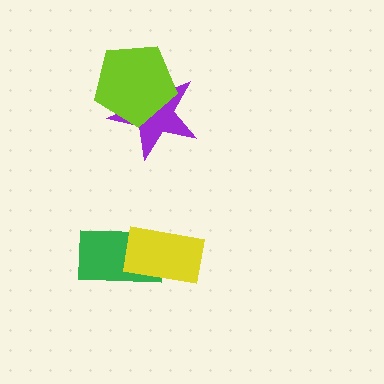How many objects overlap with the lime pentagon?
1 object overlaps with the lime pentagon.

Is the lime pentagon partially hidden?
No, no other shape covers it.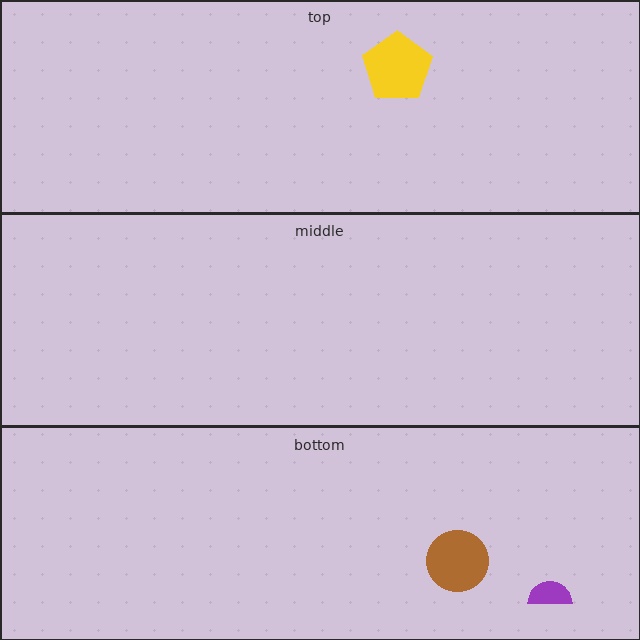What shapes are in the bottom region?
The brown circle, the purple semicircle.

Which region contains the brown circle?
The bottom region.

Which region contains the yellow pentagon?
The top region.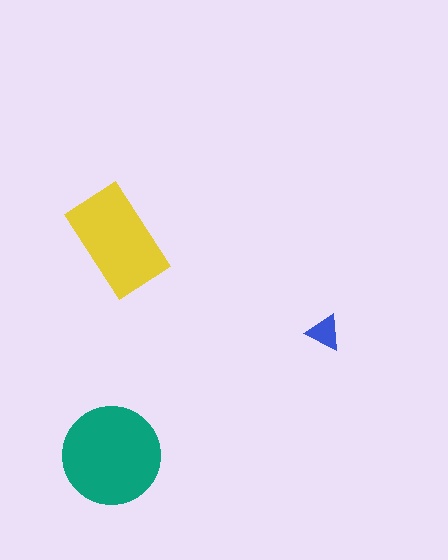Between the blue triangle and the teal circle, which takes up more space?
The teal circle.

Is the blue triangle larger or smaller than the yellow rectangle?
Smaller.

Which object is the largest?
The teal circle.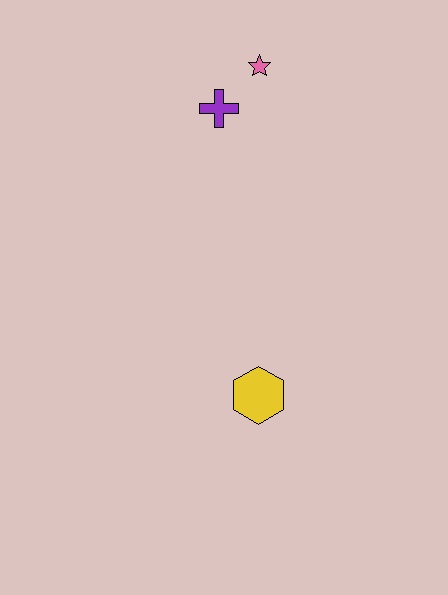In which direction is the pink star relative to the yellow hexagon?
The pink star is above the yellow hexagon.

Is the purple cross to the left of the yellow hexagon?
Yes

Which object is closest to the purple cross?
The pink star is closest to the purple cross.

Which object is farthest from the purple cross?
The yellow hexagon is farthest from the purple cross.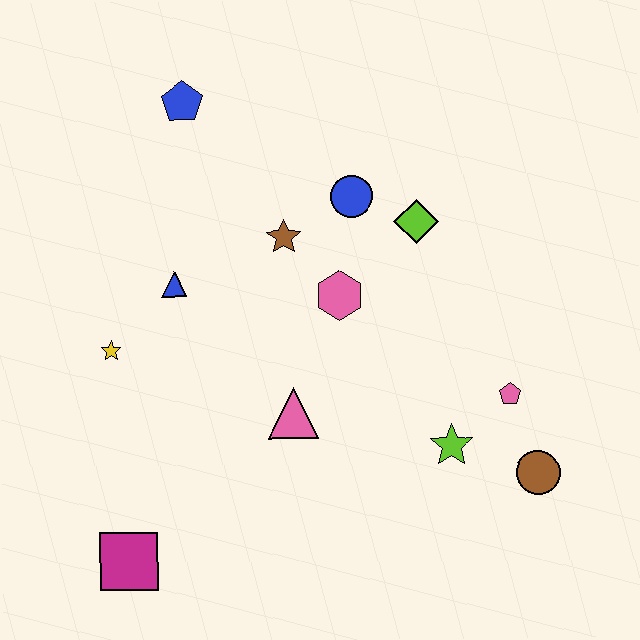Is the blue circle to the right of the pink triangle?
Yes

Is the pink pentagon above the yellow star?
No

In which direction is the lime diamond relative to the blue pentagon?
The lime diamond is to the right of the blue pentagon.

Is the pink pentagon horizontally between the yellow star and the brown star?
No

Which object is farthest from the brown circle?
The blue pentagon is farthest from the brown circle.